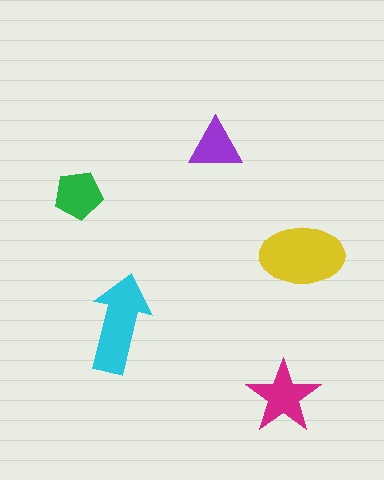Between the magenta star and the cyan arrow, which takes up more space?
The cyan arrow.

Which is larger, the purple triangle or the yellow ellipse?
The yellow ellipse.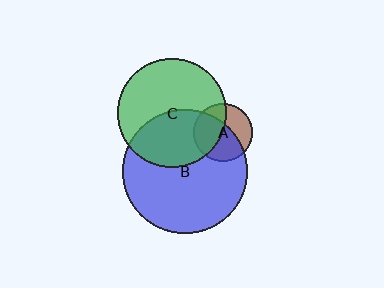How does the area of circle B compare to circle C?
Approximately 1.3 times.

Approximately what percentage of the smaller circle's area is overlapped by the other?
Approximately 45%.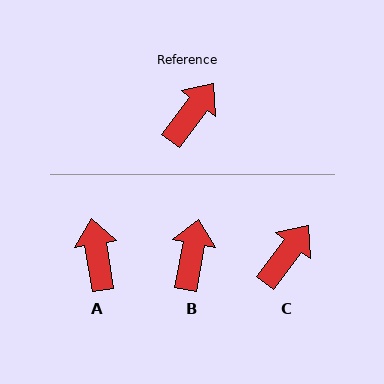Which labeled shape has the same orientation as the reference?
C.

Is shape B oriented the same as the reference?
No, it is off by about 26 degrees.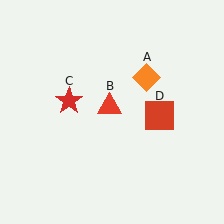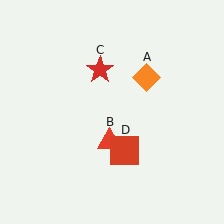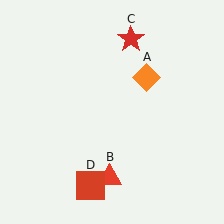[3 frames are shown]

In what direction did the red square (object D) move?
The red square (object D) moved down and to the left.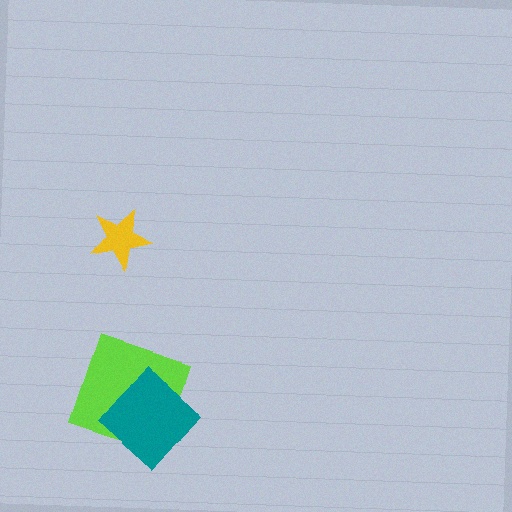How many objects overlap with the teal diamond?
1 object overlaps with the teal diamond.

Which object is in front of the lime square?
The teal diamond is in front of the lime square.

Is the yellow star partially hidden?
No, no other shape covers it.